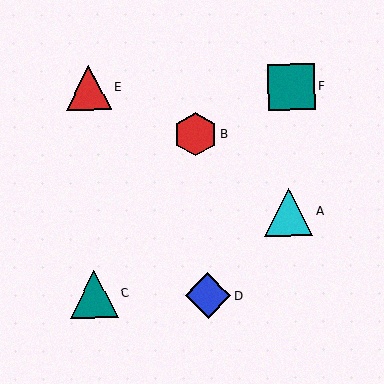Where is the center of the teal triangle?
The center of the teal triangle is at (94, 294).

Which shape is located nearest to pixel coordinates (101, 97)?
The red triangle (labeled E) at (89, 88) is nearest to that location.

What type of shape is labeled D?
Shape D is a blue diamond.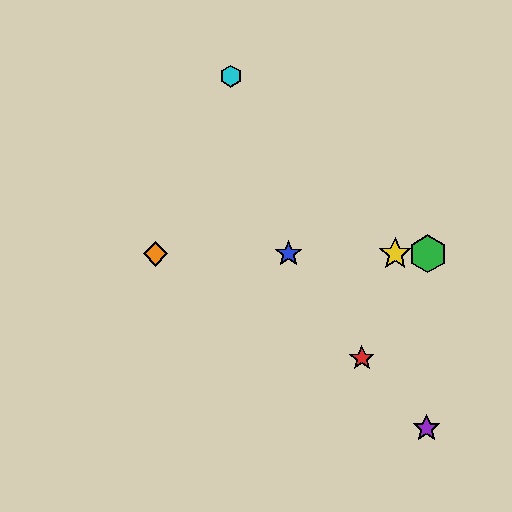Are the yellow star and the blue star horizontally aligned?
Yes, both are at y≈254.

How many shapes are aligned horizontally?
4 shapes (the blue star, the green hexagon, the yellow star, the orange diamond) are aligned horizontally.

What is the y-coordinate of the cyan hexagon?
The cyan hexagon is at y≈76.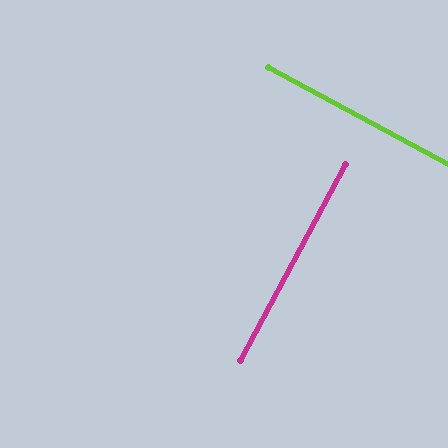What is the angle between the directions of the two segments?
Approximately 90 degrees.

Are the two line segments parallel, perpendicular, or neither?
Perpendicular — they meet at approximately 90°.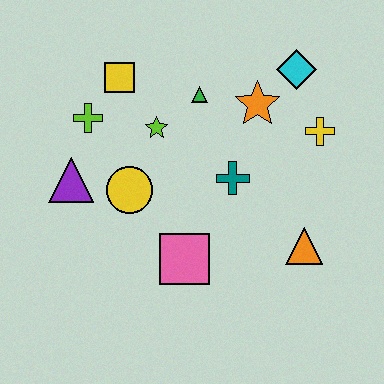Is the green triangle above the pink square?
Yes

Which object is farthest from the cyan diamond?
The purple triangle is farthest from the cyan diamond.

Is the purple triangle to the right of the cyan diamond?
No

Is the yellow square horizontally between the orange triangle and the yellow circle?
No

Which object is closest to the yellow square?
The lime cross is closest to the yellow square.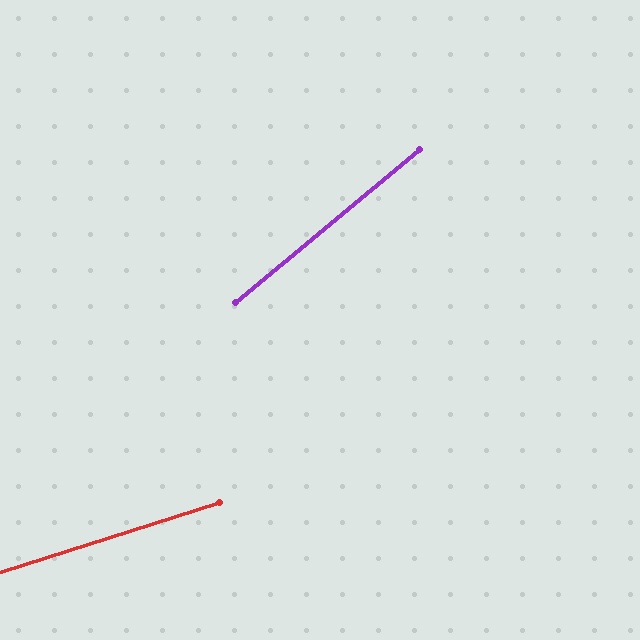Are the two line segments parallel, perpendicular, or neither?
Neither parallel nor perpendicular — they differ by about 22°.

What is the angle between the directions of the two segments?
Approximately 22 degrees.